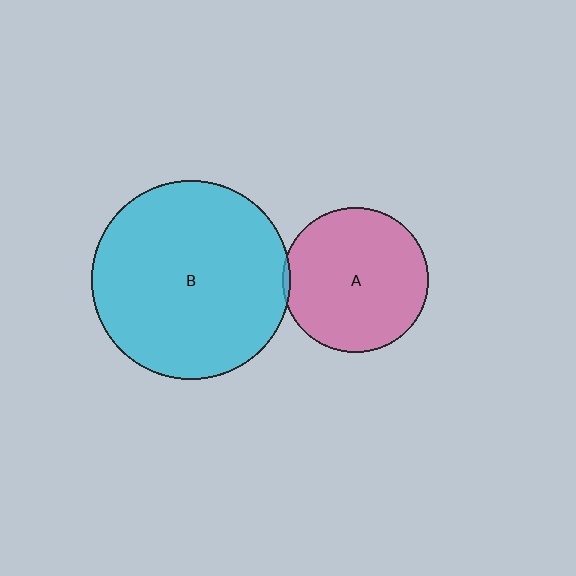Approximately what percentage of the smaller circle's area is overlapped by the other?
Approximately 5%.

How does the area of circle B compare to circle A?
Approximately 1.9 times.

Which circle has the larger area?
Circle B (cyan).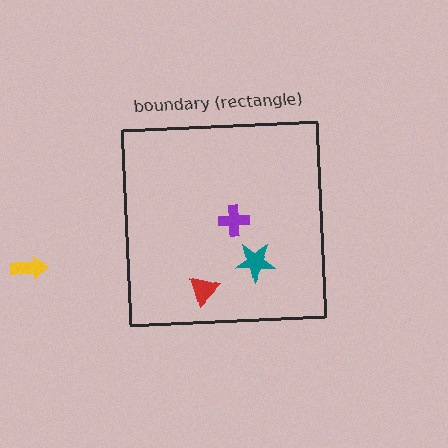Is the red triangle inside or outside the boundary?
Inside.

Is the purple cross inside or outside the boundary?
Inside.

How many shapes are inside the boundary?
3 inside, 1 outside.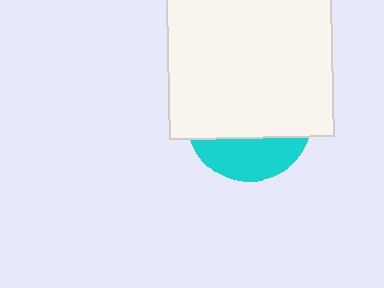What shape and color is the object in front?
The object in front is a white rectangle.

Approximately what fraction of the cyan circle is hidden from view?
Roughly 69% of the cyan circle is hidden behind the white rectangle.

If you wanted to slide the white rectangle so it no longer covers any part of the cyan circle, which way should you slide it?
Slide it up — that is the most direct way to separate the two shapes.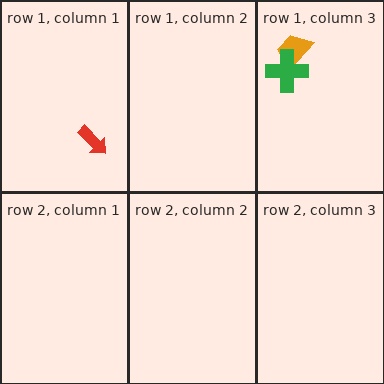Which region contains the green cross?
The row 1, column 3 region.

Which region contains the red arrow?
The row 1, column 1 region.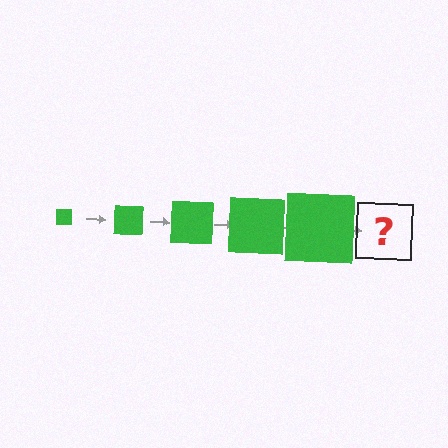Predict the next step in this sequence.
The next step is a green square, larger than the previous one.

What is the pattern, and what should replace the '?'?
The pattern is that the square gets progressively larger each step. The '?' should be a green square, larger than the previous one.